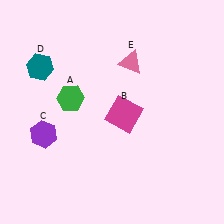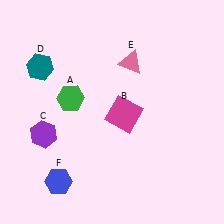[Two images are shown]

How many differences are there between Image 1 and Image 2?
There is 1 difference between the two images.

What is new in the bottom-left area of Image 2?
A blue hexagon (F) was added in the bottom-left area of Image 2.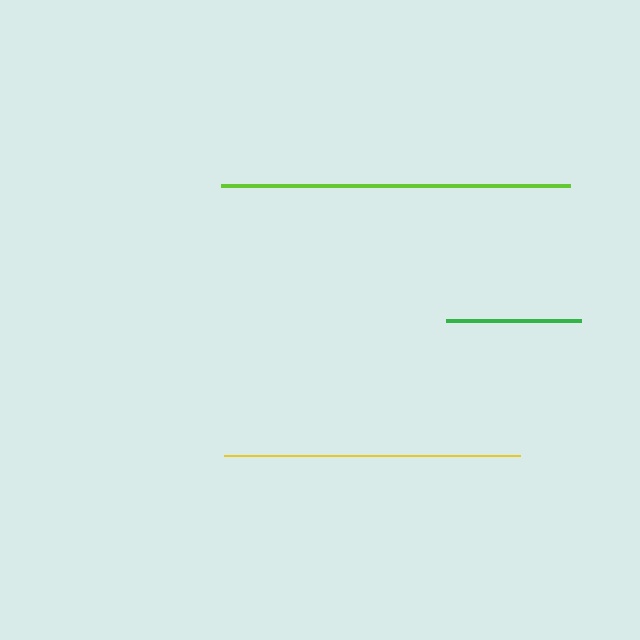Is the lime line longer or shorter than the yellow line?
The lime line is longer than the yellow line.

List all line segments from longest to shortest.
From longest to shortest: lime, yellow, green.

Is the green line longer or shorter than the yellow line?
The yellow line is longer than the green line.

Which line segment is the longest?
The lime line is the longest at approximately 348 pixels.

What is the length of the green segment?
The green segment is approximately 135 pixels long.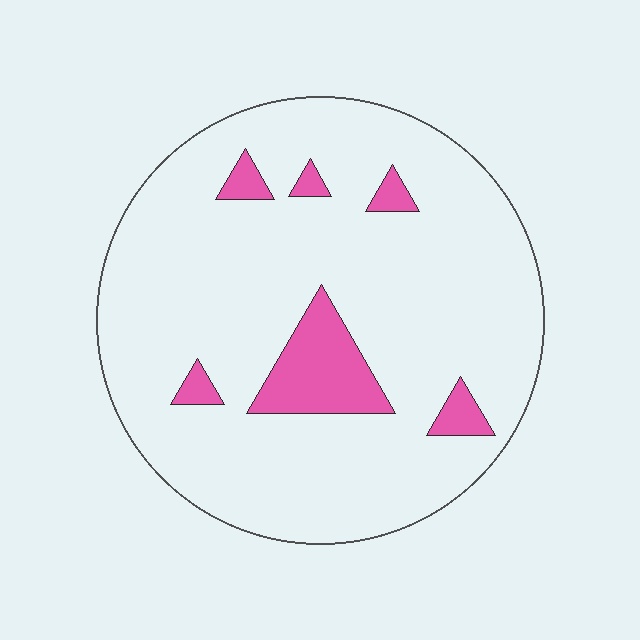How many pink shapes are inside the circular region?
6.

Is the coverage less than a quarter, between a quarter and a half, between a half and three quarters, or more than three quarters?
Less than a quarter.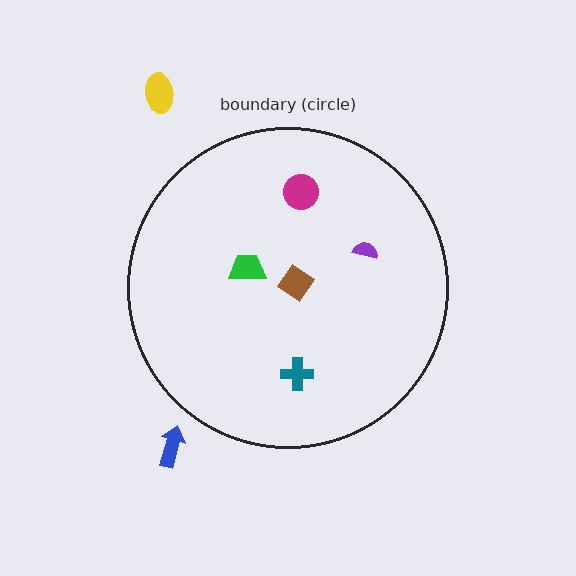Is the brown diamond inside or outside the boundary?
Inside.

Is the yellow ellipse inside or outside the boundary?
Outside.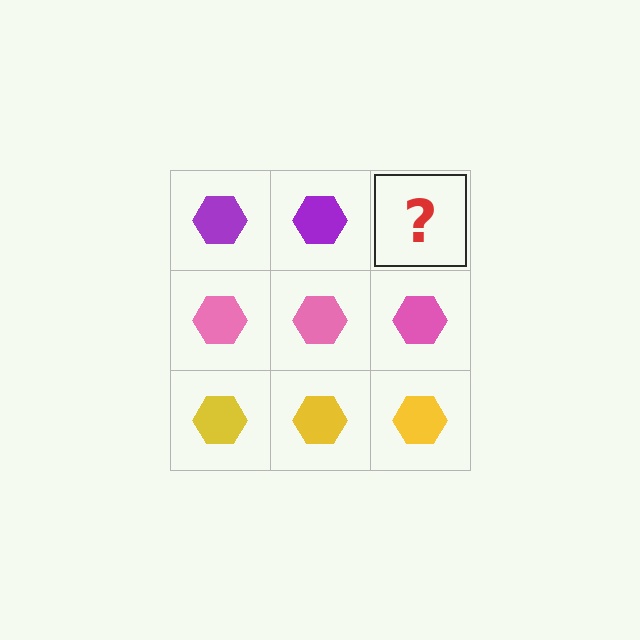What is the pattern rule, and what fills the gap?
The rule is that each row has a consistent color. The gap should be filled with a purple hexagon.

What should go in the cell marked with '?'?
The missing cell should contain a purple hexagon.